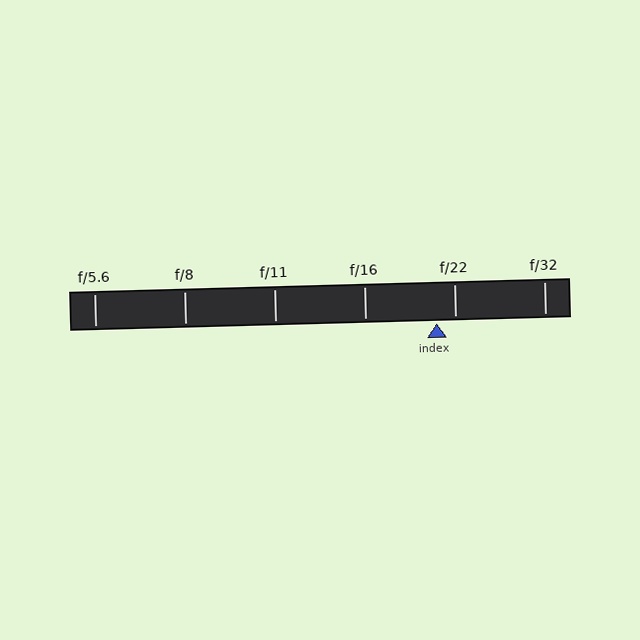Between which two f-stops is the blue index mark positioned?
The index mark is between f/16 and f/22.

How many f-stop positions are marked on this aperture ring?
There are 6 f-stop positions marked.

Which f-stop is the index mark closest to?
The index mark is closest to f/22.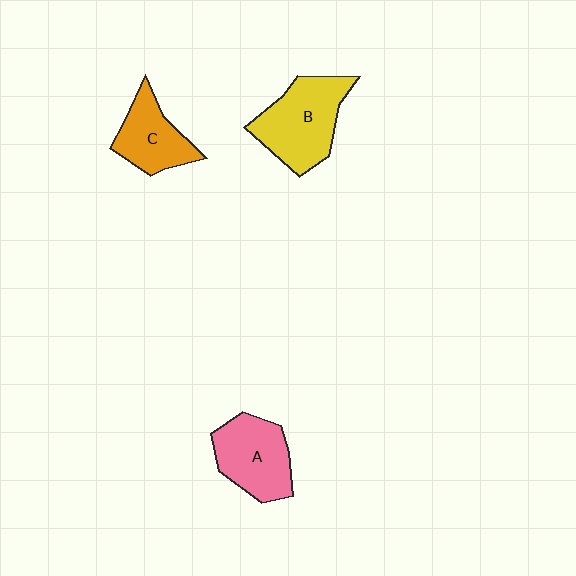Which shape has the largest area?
Shape B (yellow).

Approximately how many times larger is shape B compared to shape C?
Approximately 1.5 times.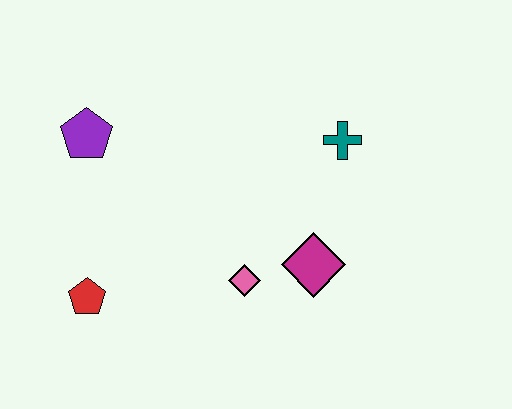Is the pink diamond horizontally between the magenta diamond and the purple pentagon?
Yes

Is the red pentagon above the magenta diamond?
No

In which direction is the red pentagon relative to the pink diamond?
The red pentagon is to the left of the pink diamond.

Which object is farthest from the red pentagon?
The teal cross is farthest from the red pentagon.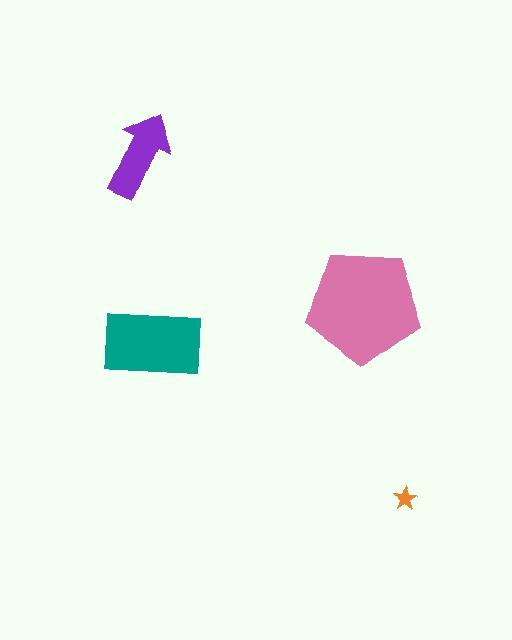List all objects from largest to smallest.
The pink pentagon, the teal rectangle, the purple arrow, the orange star.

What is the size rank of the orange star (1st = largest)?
4th.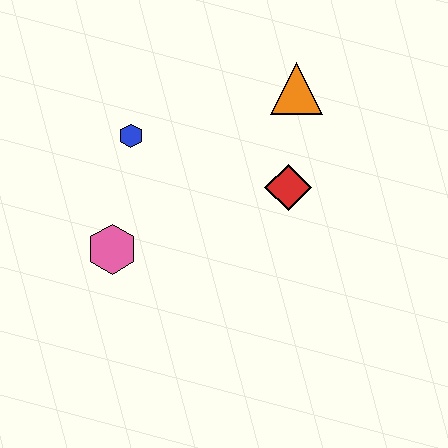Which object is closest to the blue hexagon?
The pink hexagon is closest to the blue hexagon.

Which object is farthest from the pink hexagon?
The orange triangle is farthest from the pink hexagon.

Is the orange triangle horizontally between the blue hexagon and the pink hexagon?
No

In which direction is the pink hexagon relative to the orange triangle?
The pink hexagon is to the left of the orange triangle.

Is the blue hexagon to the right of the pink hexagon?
Yes